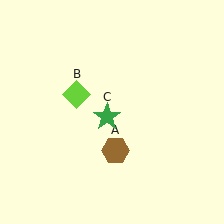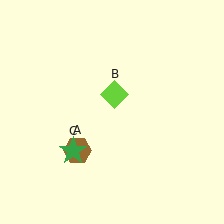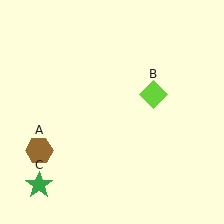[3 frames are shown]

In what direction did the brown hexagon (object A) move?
The brown hexagon (object A) moved left.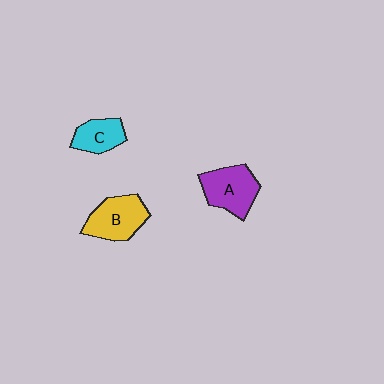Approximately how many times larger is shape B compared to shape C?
Approximately 1.5 times.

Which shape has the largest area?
Shape B (yellow).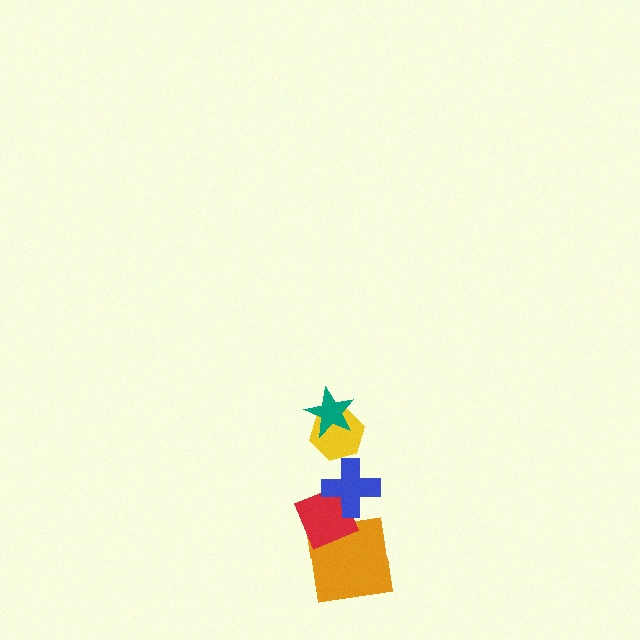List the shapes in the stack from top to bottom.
From top to bottom: the teal star, the yellow hexagon, the blue cross, the red diamond, the orange square.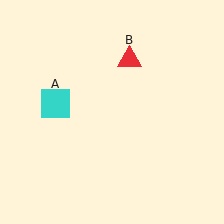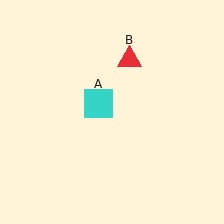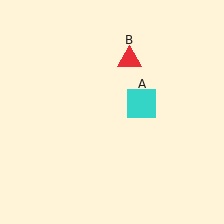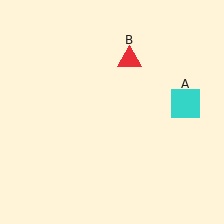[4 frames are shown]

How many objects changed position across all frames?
1 object changed position: cyan square (object A).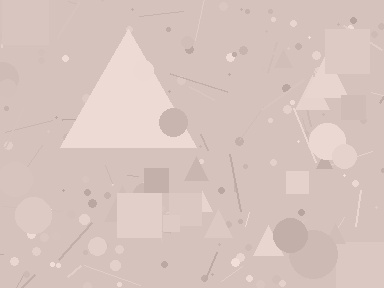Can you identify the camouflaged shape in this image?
The camouflaged shape is a triangle.